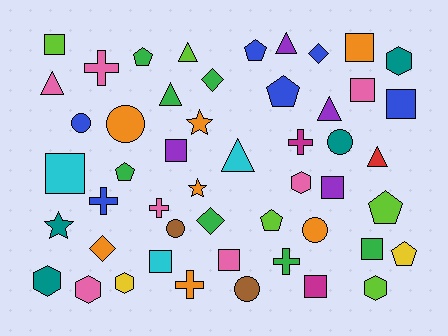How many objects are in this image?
There are 50 objects.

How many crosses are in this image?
There are 6 crosses.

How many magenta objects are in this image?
There are 2 magenta objects.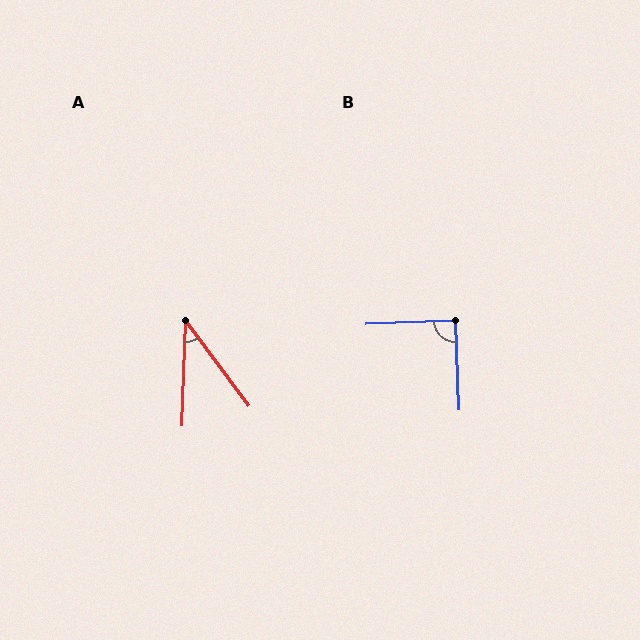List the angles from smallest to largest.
A (39°), B (90°).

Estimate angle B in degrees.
Approximately 90 degrees.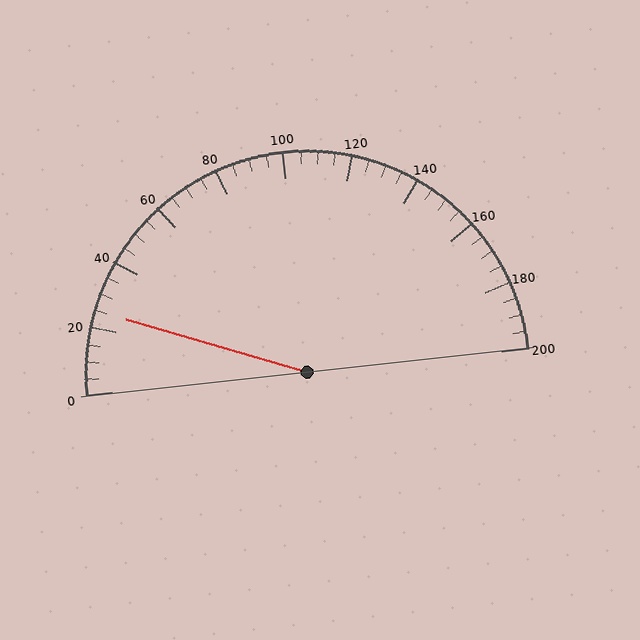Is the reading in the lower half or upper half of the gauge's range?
The reading is in the lower half of the range (0 to 200).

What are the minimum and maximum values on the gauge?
The gauge ranges from 0 to 200.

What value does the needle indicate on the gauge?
The needle indicates approximately 25.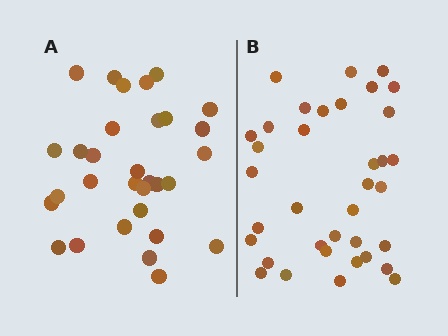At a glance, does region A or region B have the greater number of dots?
Region B (the right region) has more dots.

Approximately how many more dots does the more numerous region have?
Region B has about 5 more dots than region A.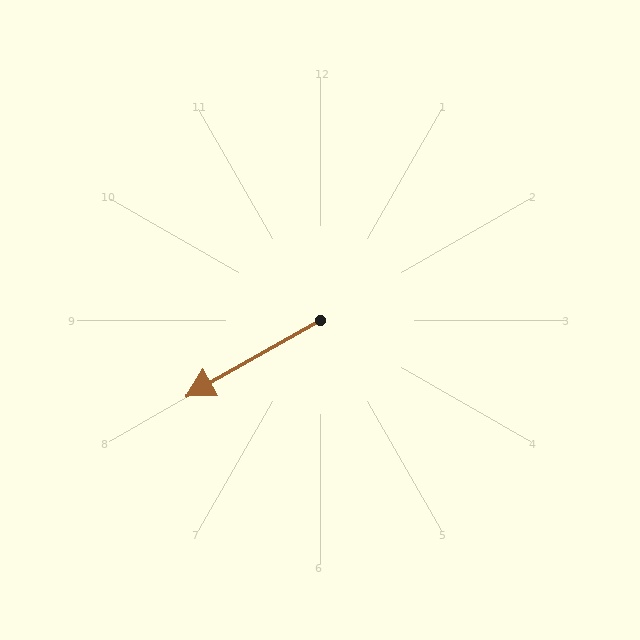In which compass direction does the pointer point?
Southwest.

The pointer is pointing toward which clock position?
Roughly 8 o'clock.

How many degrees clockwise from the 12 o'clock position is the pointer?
Approximately 240 degrees.